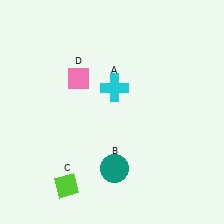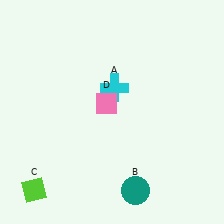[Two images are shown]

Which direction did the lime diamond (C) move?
The lime diamond (C) moved left.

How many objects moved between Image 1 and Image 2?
3 objects moved between the two images.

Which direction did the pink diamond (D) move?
The pink diamond (D) moved right.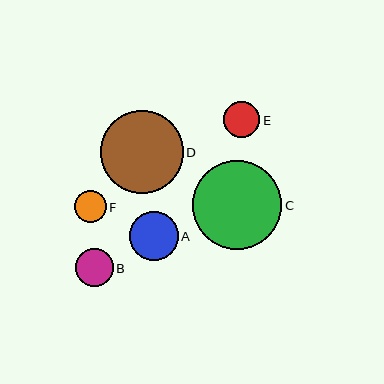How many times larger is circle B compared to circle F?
Circle B is approximately 1.2 times the size of circle F.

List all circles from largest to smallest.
From largest to smallest: C, D, A, B, E, F.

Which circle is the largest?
Circle C is the largest with a size of approximately 89 pixels.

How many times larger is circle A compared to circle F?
Circle A is approximately 1.5 times the size of circle F.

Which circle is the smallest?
Circle F is the smallest with a size of approximately 32 pixels.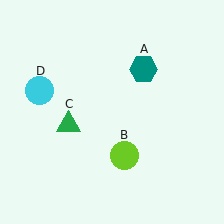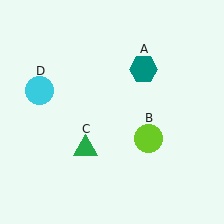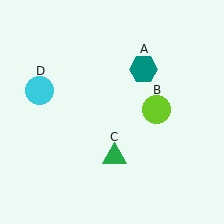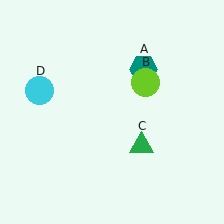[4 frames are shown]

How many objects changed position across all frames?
2 objects changed position: lime circle (object B), green triangle (object C).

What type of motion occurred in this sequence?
The lime circle (object B), green triangle (object C) rotated counterclockwise around the center of the scene.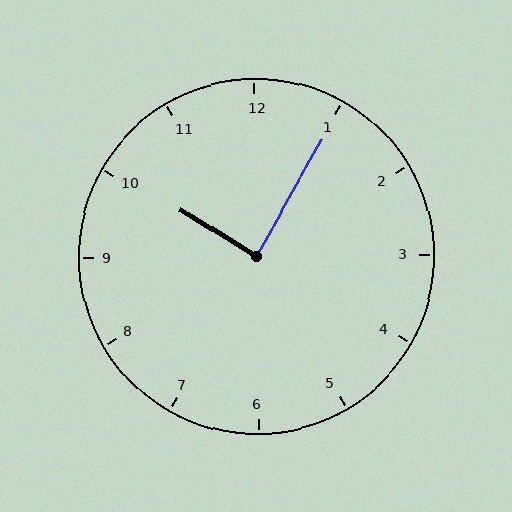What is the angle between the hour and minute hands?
Approximately 88 degrees.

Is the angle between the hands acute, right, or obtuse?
It is right.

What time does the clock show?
10:05.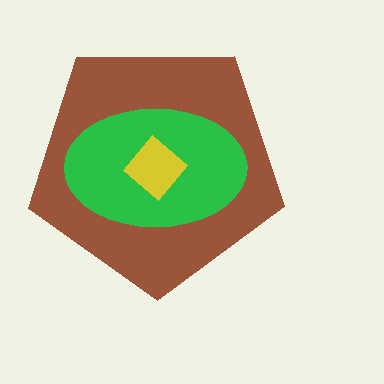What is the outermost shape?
The brown pentagon.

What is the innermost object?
The yellow diamond.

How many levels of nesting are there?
3.